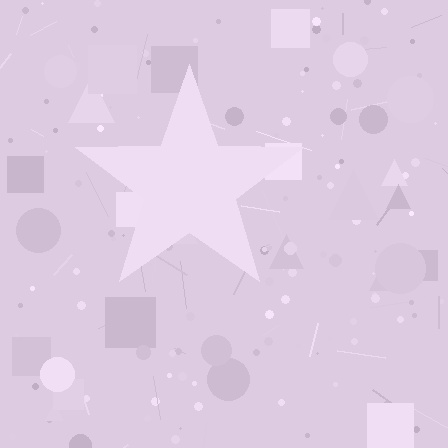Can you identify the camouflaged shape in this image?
The camouflaged shape is a star.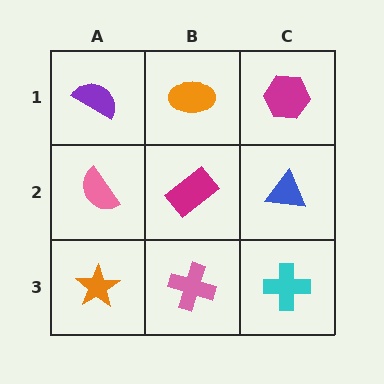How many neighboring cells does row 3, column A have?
2.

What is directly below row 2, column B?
A pink cross.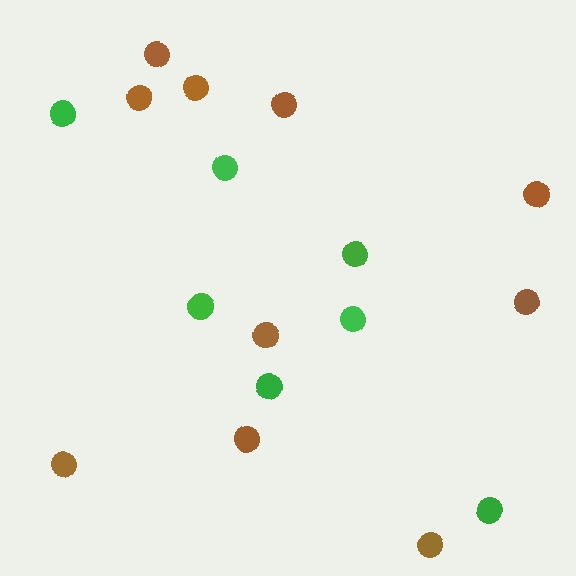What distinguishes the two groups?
There are 2 groups: one group of brown circles (10) and one group of green circles (7).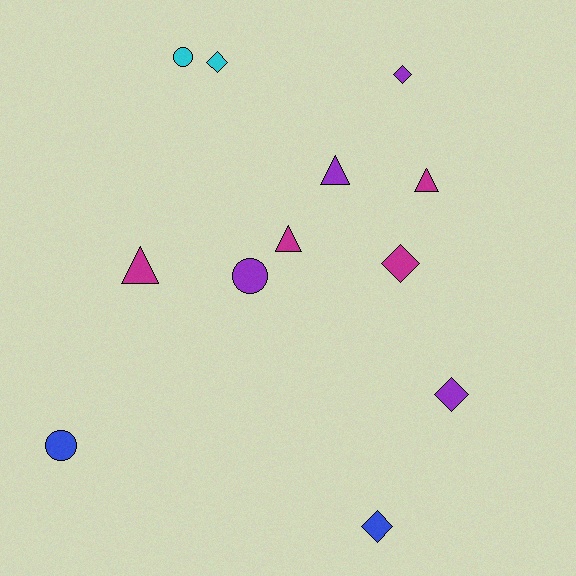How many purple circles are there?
There is 1 purple circle.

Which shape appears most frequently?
Diamond, with 5 objects.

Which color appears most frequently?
Magenta, with 4 objects.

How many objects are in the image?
There are 12 objects.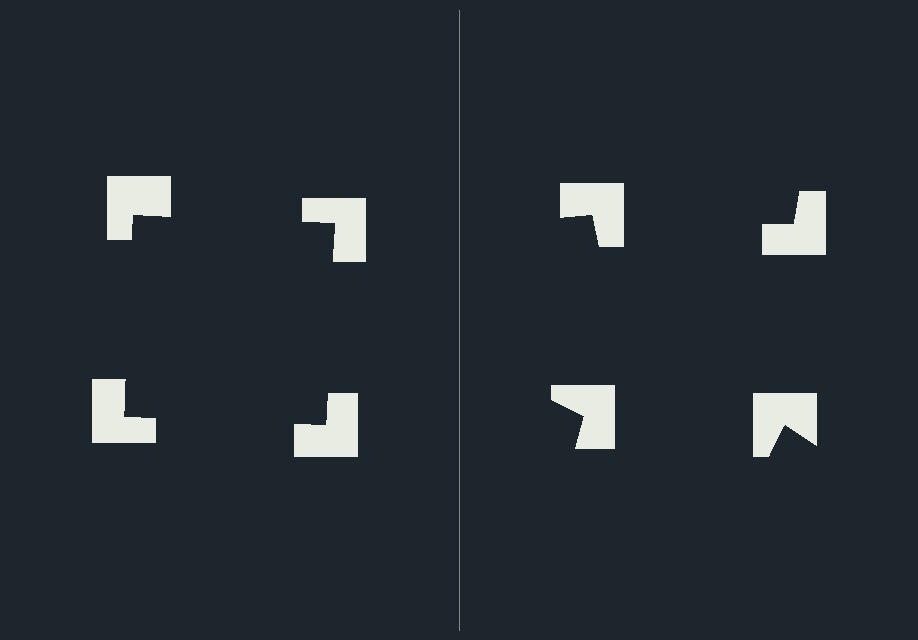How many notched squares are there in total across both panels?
8 — 4 on each side.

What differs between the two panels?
The notched squares are positioned identically on both sides; only the wedge orientations differ. On the left they align to a square; on the right they are misaligned.